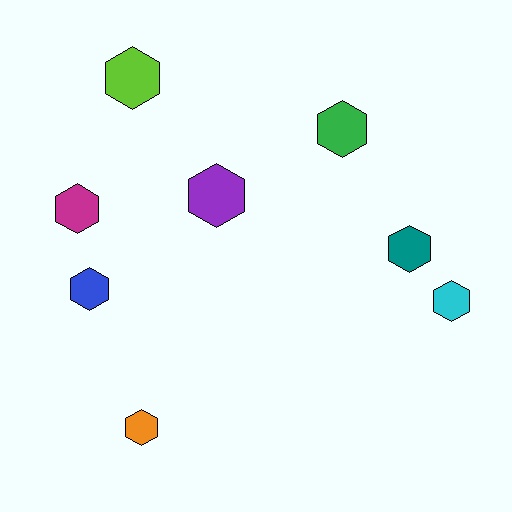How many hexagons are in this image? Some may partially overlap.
There are 8 hexagons.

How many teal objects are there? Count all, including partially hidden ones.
There is 1 teal object.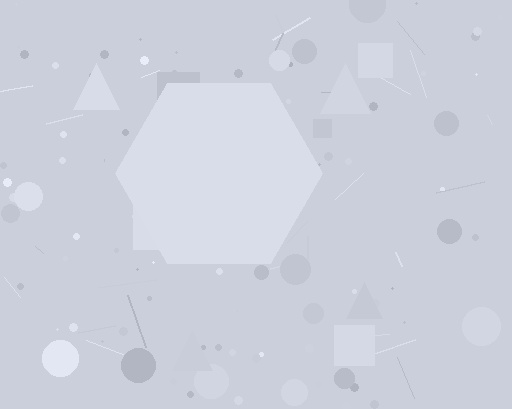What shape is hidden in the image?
A hexagon is hidden in the image.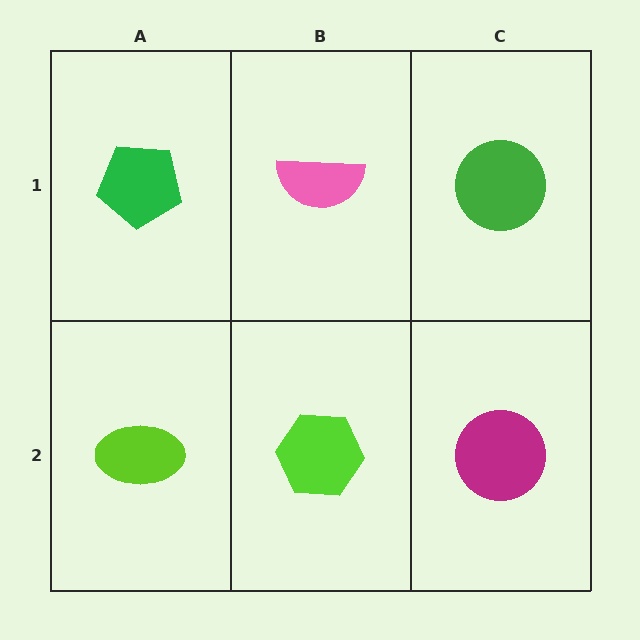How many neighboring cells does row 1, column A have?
2.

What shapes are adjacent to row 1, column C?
A magenta circle (row 2, column C), a pink semicircle (row 1, column B).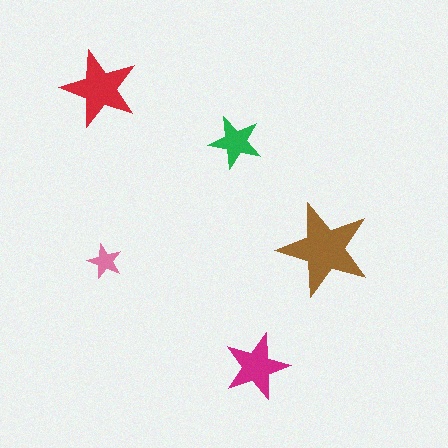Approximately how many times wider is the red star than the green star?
About 1.5 times wider.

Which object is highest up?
The red star is topmost.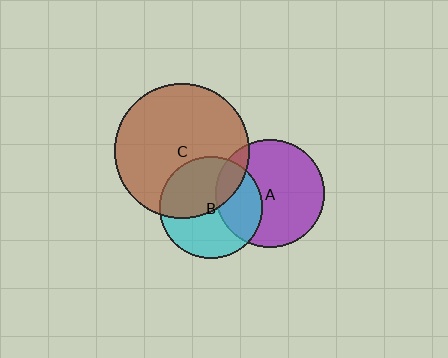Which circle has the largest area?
Circle C (brown).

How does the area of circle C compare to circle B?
Approximately 1.7 times.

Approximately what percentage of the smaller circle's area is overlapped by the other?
Approximately 45%.